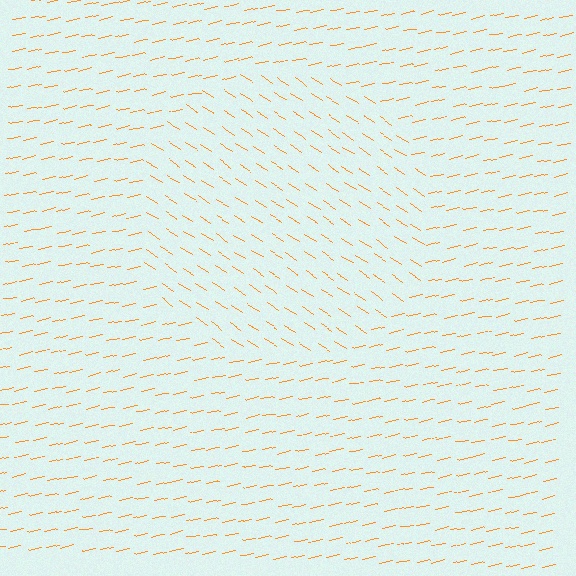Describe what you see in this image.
The image is filled with small orange line segments. A circle region in the image has lines oriented differently from the surrounding lines, creating a visible texture boundary.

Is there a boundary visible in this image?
Yes, there is a texture boundary formed by a change in line orientation.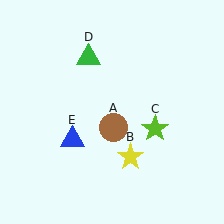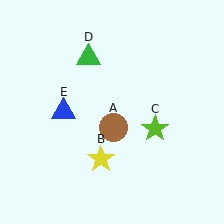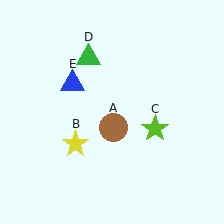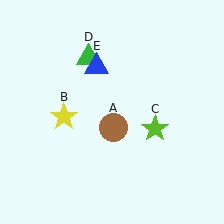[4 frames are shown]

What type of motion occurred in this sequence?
The yellow star (object B), blue triangle (object E) rotated clockwise around the center of the scene.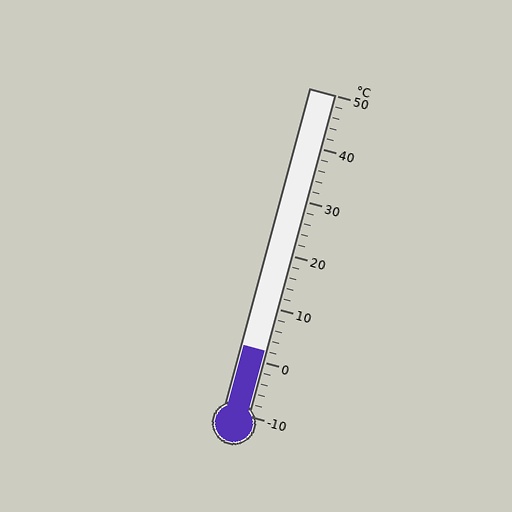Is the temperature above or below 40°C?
The temperature is below 40°C.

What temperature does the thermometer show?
The thermometer shows approximately 2°C.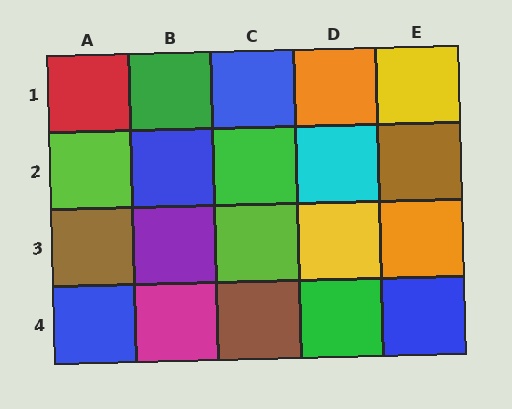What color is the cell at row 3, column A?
Brown.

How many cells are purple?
1 cell is purple.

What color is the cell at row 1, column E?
Yellow.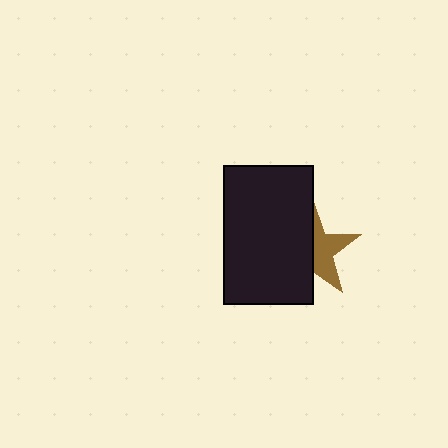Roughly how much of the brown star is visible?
About half of it is visible (roughly 48%).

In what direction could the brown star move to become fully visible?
The brown star could move right. That would shift it out from behind the black rectangle entirely.